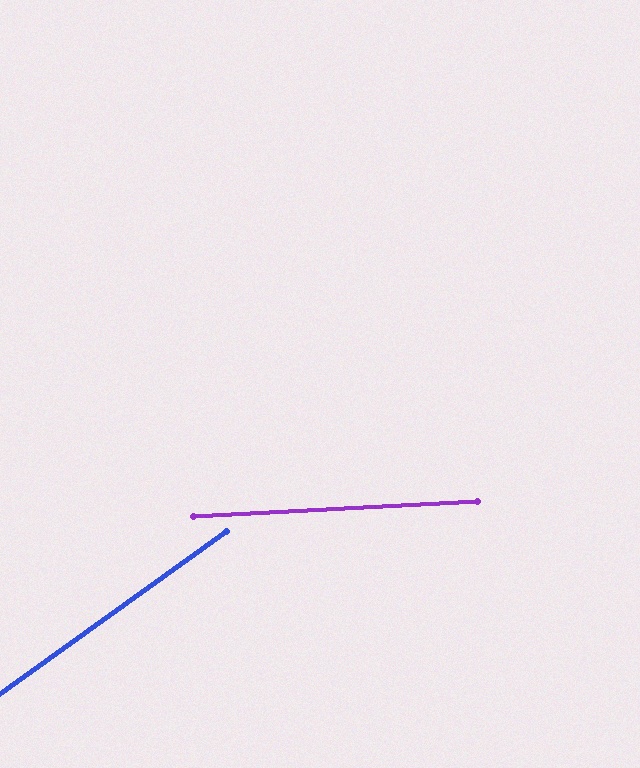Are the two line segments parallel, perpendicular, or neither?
Neither parallel nor perpendicular — they differ by about 32°.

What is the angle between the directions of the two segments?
Approximately 32 degrees.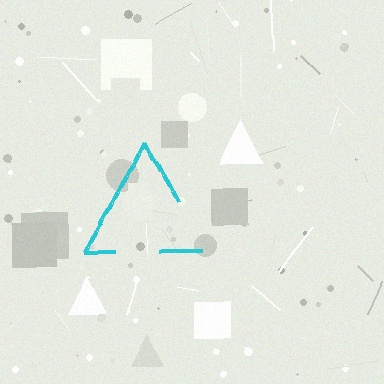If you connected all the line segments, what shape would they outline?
They would outline a triangle.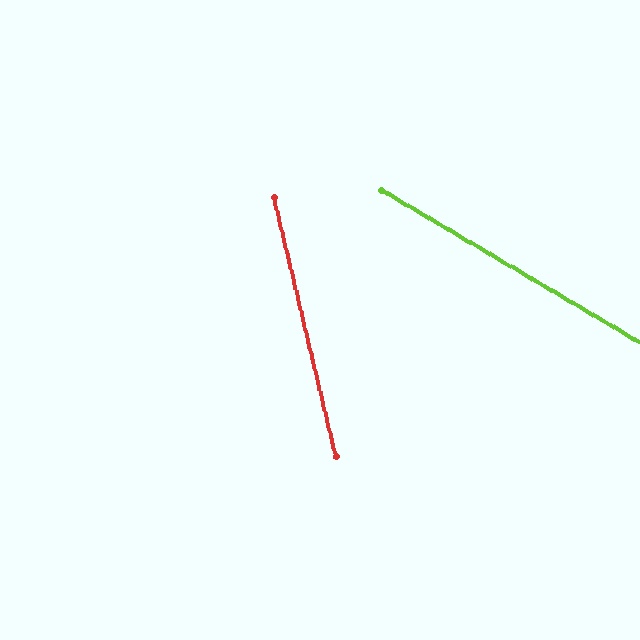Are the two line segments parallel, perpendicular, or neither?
Neither parallel nor perpendicular — they differ by about 46°.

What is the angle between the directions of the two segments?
Approximately 46 degrees.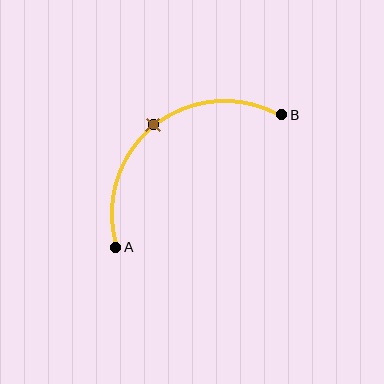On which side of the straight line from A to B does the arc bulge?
The arc bulges above and to the left of the straight line connecting A and B.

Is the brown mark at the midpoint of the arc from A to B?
Yes. The brown mark lies on the arc at equal arc-length from both A and B — it is the arc midpoint.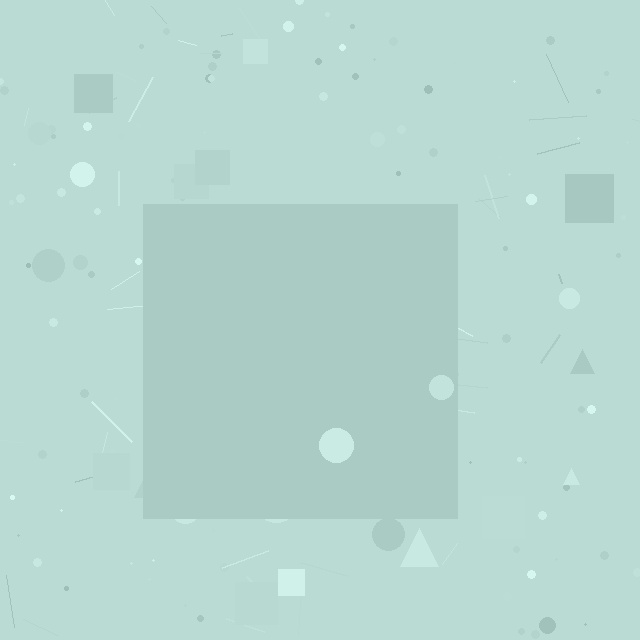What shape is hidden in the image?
A square is hidden in the image.